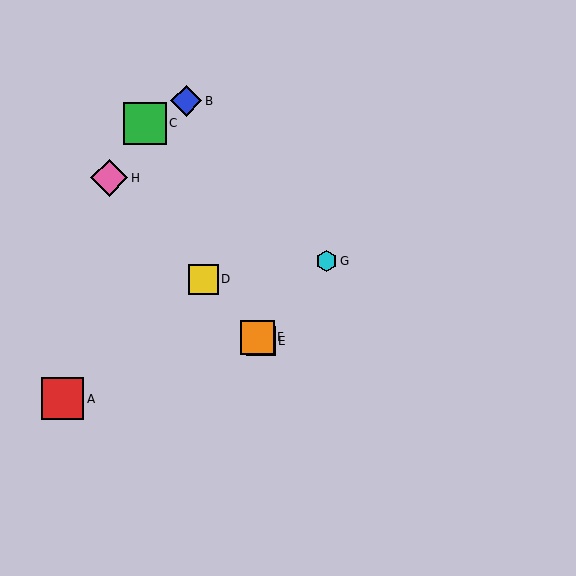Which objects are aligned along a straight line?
Objects D, E, F, H are aligned along a straight line.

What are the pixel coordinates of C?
Object C is at (145, 123).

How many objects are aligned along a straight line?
4 objects (D, E, F, H) are aligned along a straight line.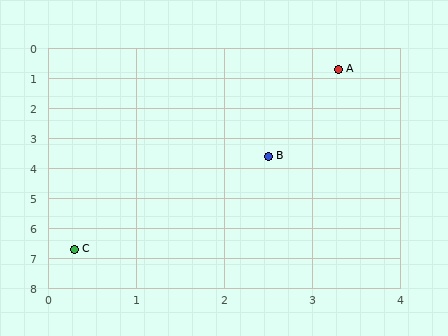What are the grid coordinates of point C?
Point C is at approximately (0.3, 6.7).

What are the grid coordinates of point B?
Point B is at approximately (2.5, 3.6).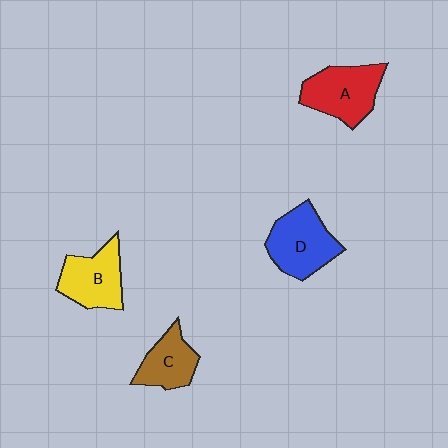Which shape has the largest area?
Shape D (blue).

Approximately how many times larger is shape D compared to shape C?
Approximately 1.4 times.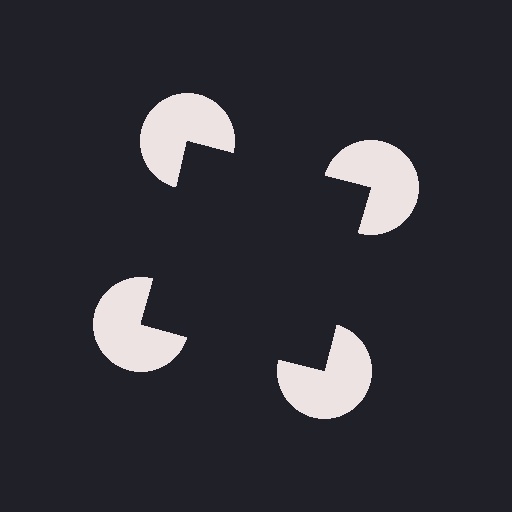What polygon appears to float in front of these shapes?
An illusory square — its edges are inferred from the aligned wedge cuts in the pac-man discs, not physically drawn.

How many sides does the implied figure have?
4 sides.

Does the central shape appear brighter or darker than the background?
It typically appears slightly darker than the background, even though no actual brightness change is drawn.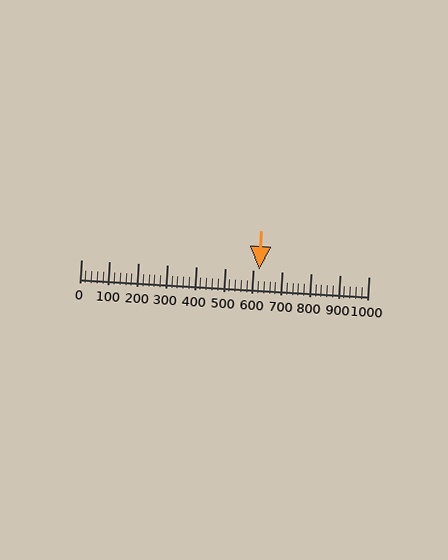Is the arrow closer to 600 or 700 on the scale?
The arrow is closer to 600.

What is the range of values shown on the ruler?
The ruler shows values from 0 to 1000.